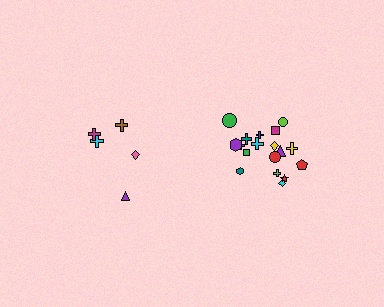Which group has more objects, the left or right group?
The right group.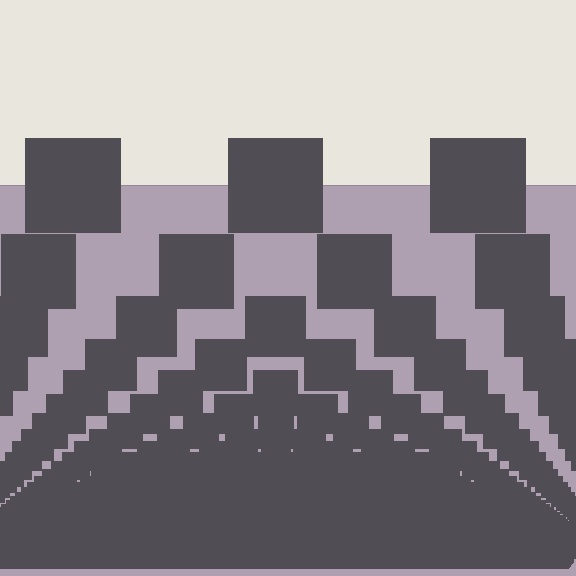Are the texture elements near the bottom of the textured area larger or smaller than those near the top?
Smaller. The gradient is inverted — elements near the bottom are smaller and denser.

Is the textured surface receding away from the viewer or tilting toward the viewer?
The surface appears to tilt toward the viewer. Texture elements get larger and sparser toward the top.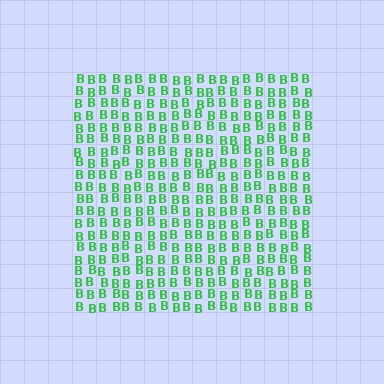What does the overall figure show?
The overall figure shows a square.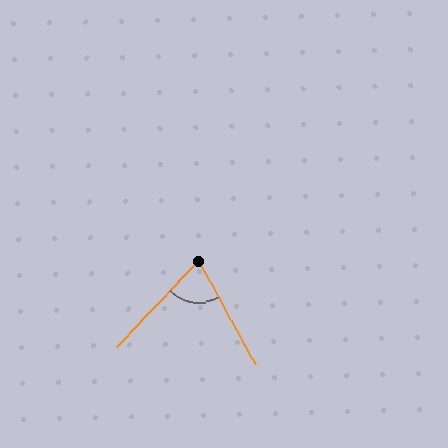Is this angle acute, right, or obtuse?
It is acute.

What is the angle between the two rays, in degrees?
Approximately 72 degrees.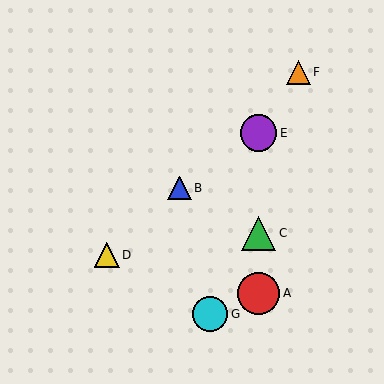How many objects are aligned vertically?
3 objects (A, C, E) are aligned vertically.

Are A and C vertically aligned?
Yes, both are at x≈258.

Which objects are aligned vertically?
Objects A, C, E are aligned vertically.